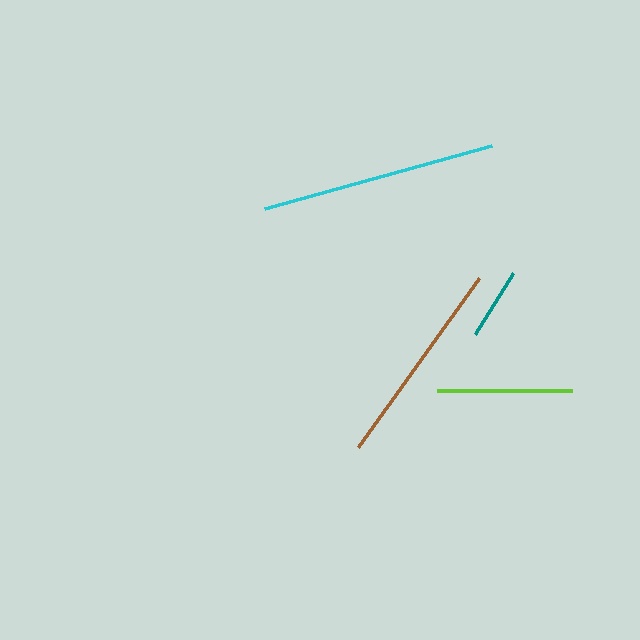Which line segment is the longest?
The cyan line is the longest at approximately 235 pixels.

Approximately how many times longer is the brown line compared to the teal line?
The brown line is approximately 2.9 times the length of the teal line.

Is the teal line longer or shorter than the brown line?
The brown line is longer than the teal line.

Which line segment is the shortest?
The teal line is the shortest at approximately 71 pixels.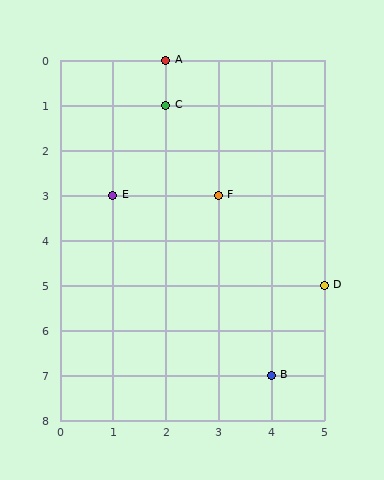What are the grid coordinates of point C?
Point C is at grid coordinates (2, 1).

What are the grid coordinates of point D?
Point D is at grid coordinates (5, 5).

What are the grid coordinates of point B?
Point B is at grid coordinates (4, 7).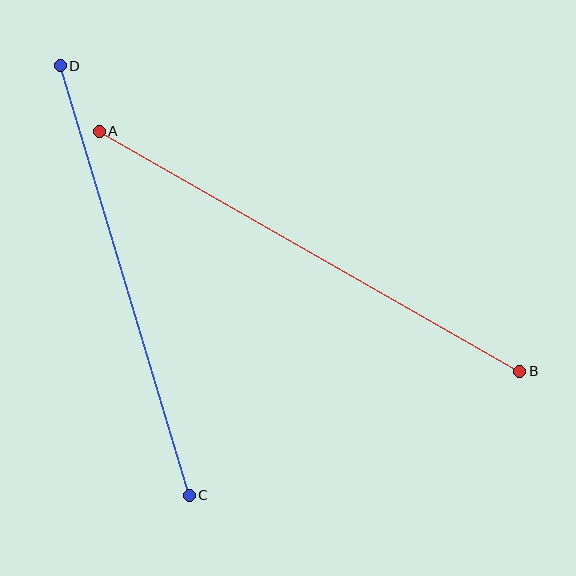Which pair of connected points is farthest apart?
Points A and B are farthest apart.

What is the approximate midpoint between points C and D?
The midpoint is at approximately (125, 280) pixels.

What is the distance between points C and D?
The distance is approximately 448 pixels.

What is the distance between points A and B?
The distance is approximately 484 pixels.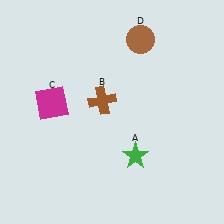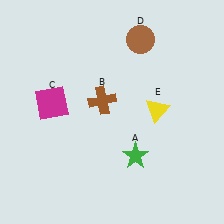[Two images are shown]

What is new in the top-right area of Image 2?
A yellow triangle (E) was added in the top-right area of Image 2.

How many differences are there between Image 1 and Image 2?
There is 1 difference between the two images.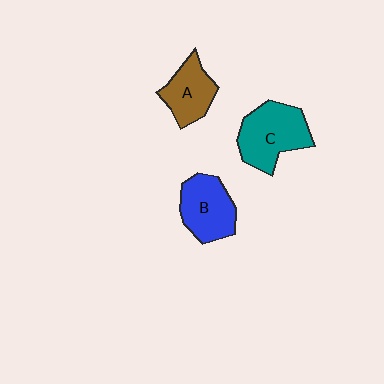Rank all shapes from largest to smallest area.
From largest to smallest: C (teal), B (blue), A (brown).